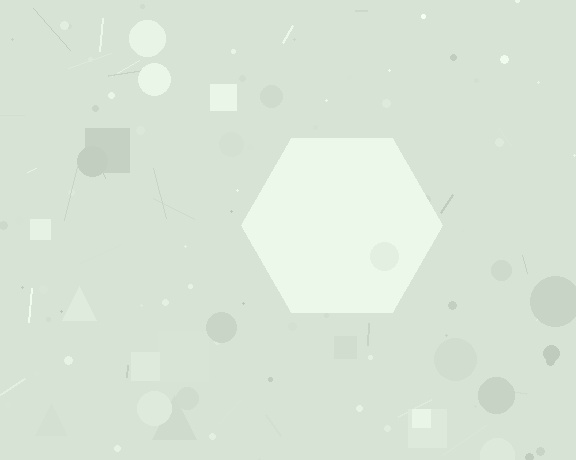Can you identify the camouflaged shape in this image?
The camouflaged shape is a hexagon.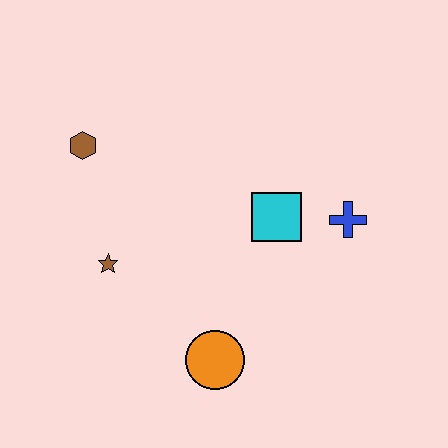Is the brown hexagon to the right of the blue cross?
No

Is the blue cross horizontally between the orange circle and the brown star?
No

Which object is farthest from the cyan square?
The brown hexagon is farthest from the cyan square.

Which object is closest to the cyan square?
The blue cross is closest to the cyan square.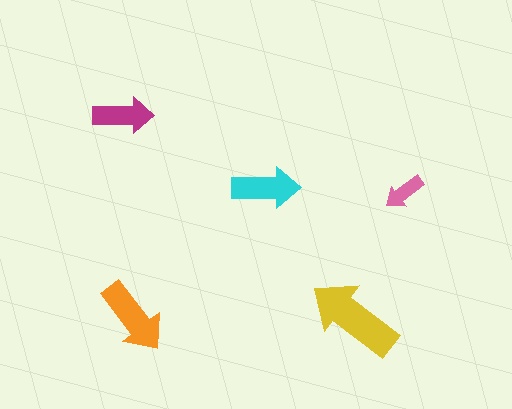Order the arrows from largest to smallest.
the yellow one, the orange one, the cyan one, the magenta one, the pink one.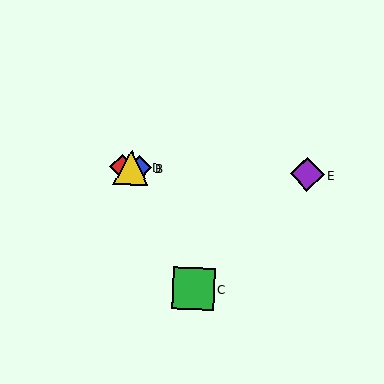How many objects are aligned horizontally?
4 objects (A, B, D, E) are aligned horizontally.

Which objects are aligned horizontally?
Objects A, B, D, E are aligned horizontally.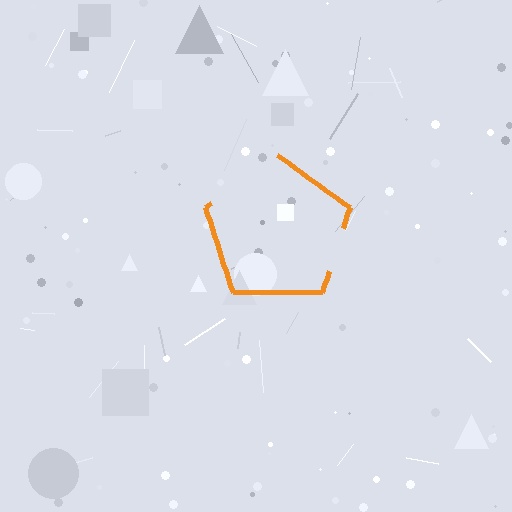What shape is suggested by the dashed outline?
The dashed outline suggests a pentagon.